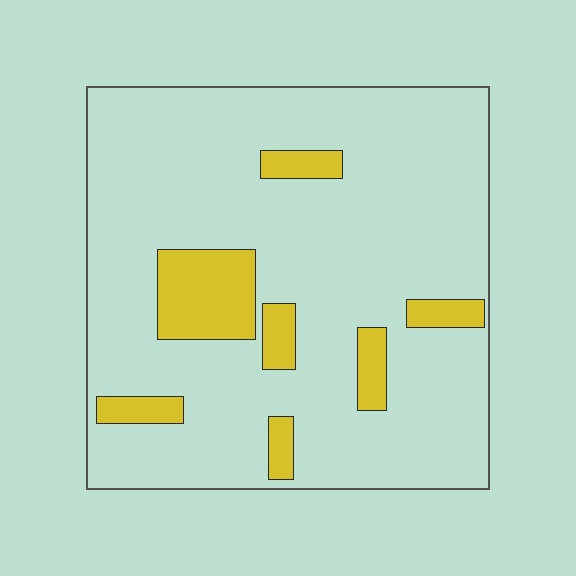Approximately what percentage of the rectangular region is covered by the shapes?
Approximately 15%.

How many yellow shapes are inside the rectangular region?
7.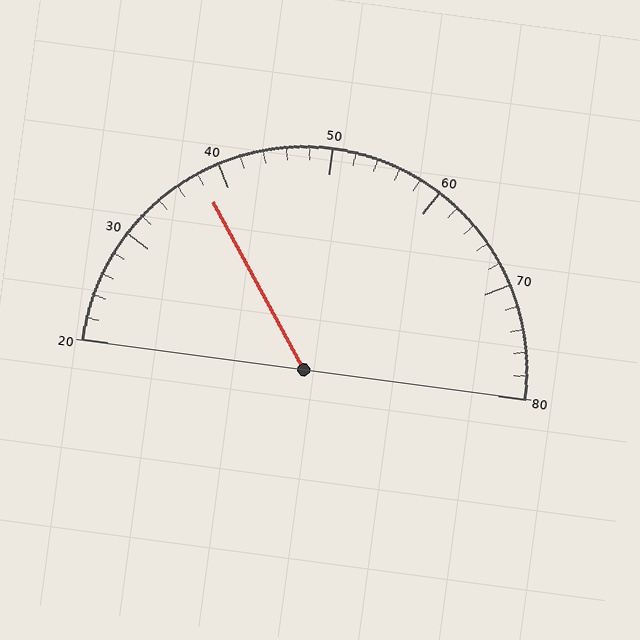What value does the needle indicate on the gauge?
The needle indicates approximately 38.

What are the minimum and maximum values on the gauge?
The gauge ranges from 20 to 80.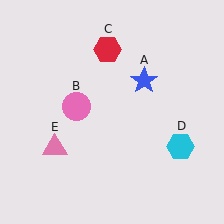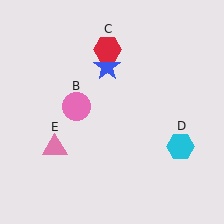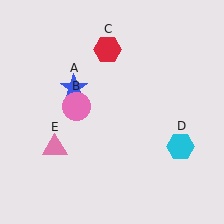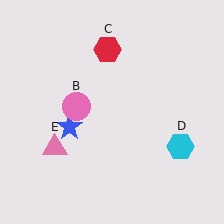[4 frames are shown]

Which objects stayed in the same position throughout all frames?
Pink circle (object B) and red hexagon (object C) and cyan hexagon (object D) and pink triangle (object E) remained stationary.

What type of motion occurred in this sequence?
The blue star (object A) rotated counterclockwise around the center of the scene.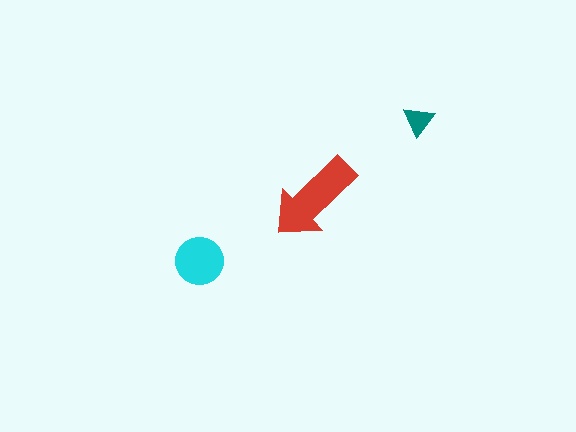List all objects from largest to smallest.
The red arrow, the cyan circle, the teal triangle.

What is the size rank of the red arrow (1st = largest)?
1st.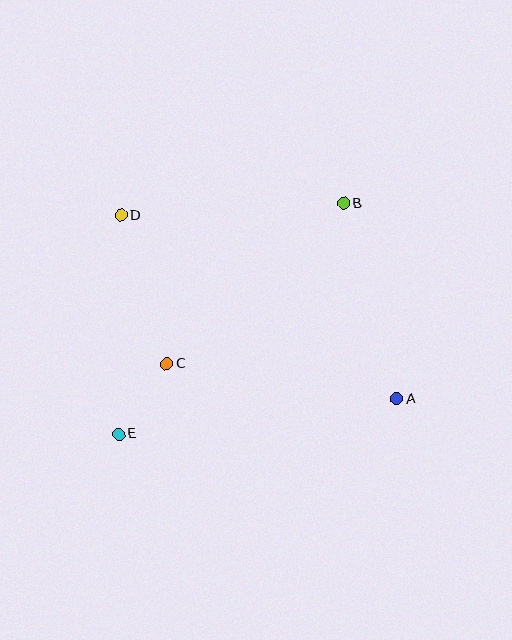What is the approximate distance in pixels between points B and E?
The distance between B and E is approximately 322 pixels.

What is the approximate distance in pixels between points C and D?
The distance between C and D is approximately 156 pixels.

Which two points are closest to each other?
Points C and E are closest to each other.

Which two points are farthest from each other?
Points A and D are farthest from each other.